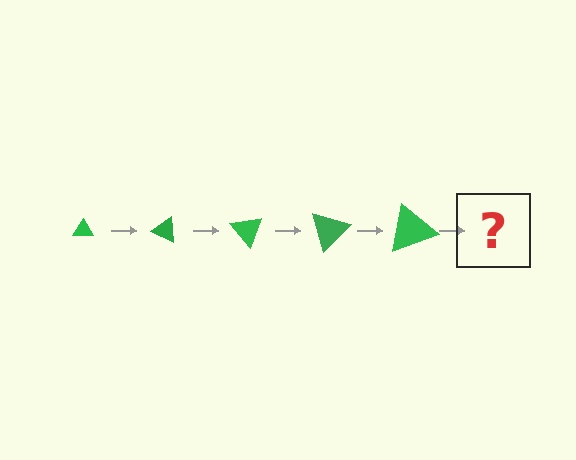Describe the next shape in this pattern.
It should be a triangle, larger than the previous one and rotated 125 degrees from the start.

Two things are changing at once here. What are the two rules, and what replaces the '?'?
The two rules are that the triangle grows larger each step and it rotates 25 degrees each step. The '?' should be a triangle, larger than the previous one and rotated 125 degrees from the start.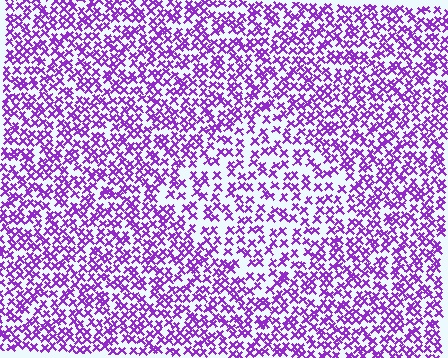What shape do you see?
I see a diamond.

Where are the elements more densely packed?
The elements are more densely packed outside the diamond boundary.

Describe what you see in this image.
The image contains small purple elements arranged at two different densities. A diamond-shaped region is visible where the elements are less densely packed than the surrounding area.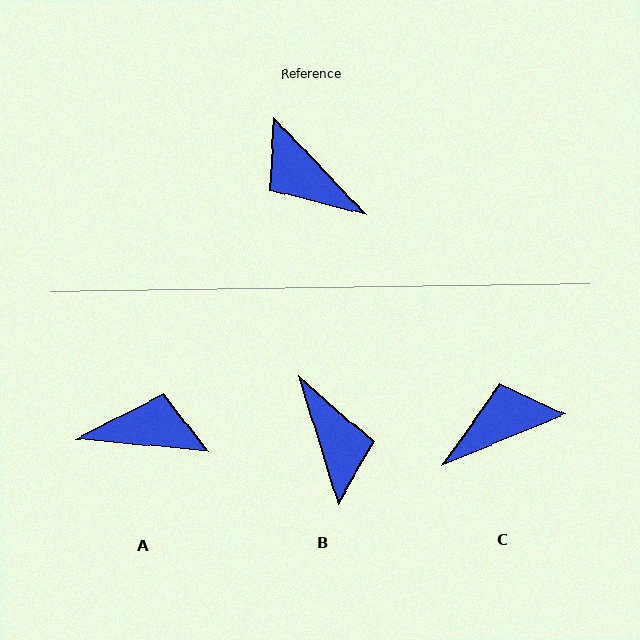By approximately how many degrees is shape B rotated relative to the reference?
Approximately 153 degrees counter-clockwise.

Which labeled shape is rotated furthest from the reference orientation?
B, about 153 degrees away.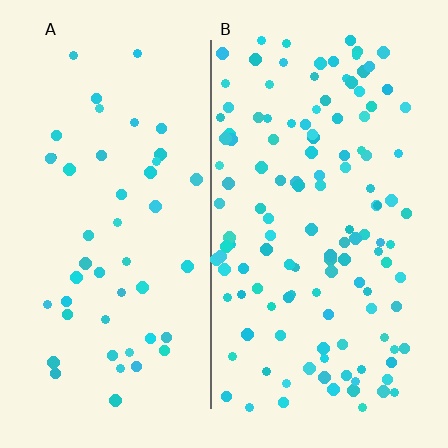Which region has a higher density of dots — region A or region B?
B (the right).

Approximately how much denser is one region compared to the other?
Approximately 2.7× — region B over region A.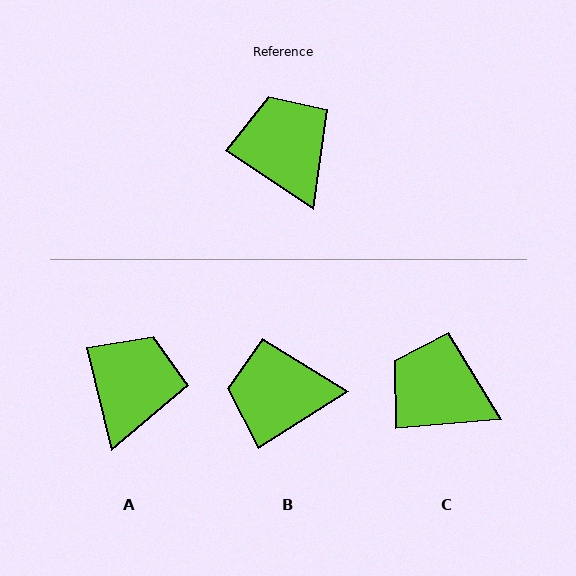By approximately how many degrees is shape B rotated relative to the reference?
Approximately 67 degrees counter-clockwise.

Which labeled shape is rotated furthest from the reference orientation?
B, about 67 degrees away.